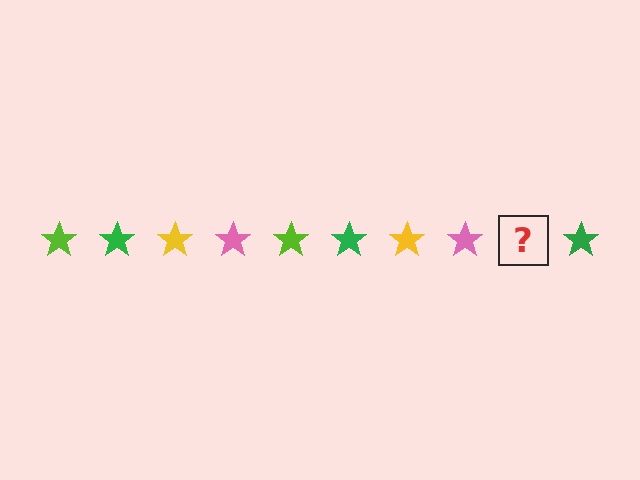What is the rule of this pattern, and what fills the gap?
The rule is that the pattern cycles through lime, green, yellow, pink stars. The gap should be filled with a lime star.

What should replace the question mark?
The question mark should be replaced with a lime star.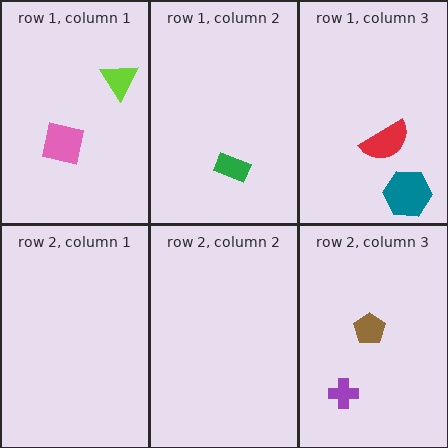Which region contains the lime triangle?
The row 1, column 1 region.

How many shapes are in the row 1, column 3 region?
2.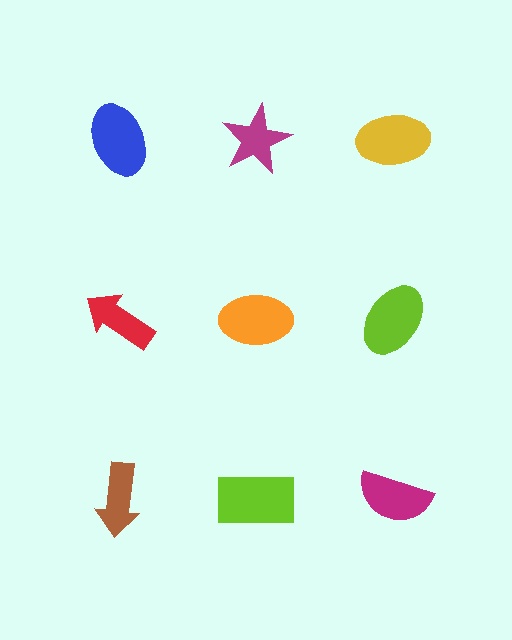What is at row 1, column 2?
A magenta star.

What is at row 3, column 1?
A brown arrow.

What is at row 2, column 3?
A lime ellipse.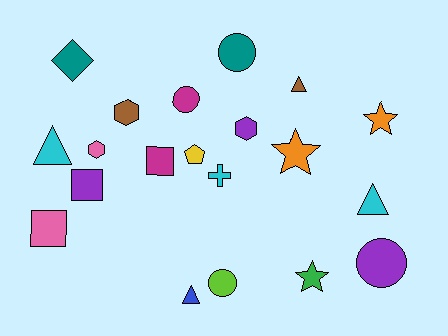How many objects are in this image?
There are 20 objects.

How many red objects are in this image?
There are no red objects.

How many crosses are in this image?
There is 1 cross.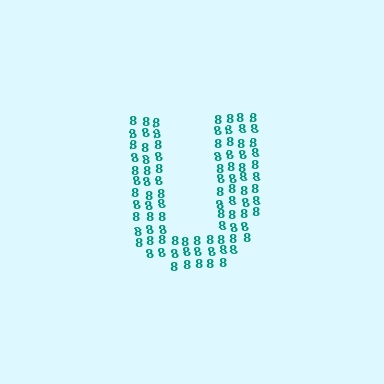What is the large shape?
The large shape is the letter U.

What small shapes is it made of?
It is made of small digit 8's.